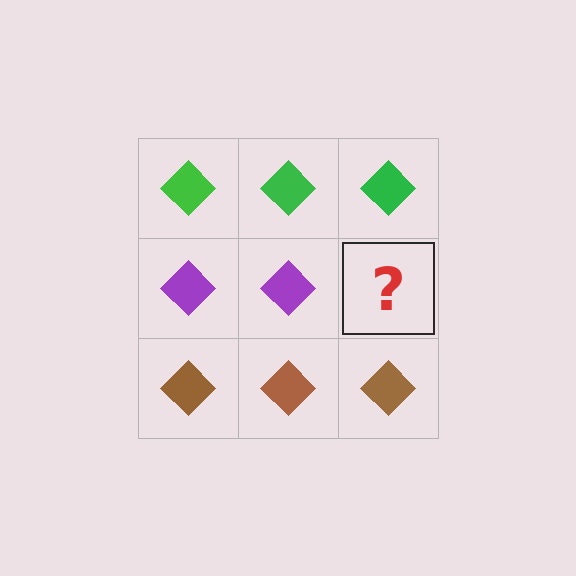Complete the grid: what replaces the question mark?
The question mark should be replaced with a purple diamond.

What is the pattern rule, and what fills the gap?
The rule is that each row has a consistent color. The gap should be filled with a purple diamond.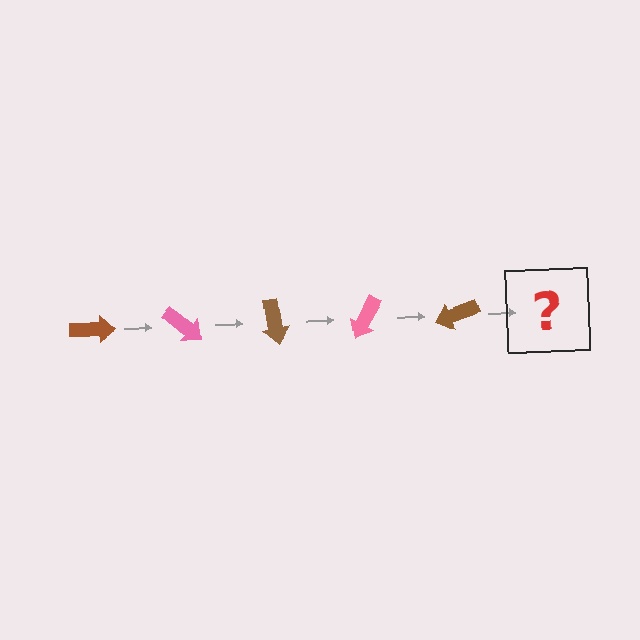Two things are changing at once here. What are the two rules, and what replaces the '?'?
The two rules are that it rotates 40 degrees each step and the color cycles through brown and pink. The '?' should be a pink arrow, rotated 200 degrees from the start.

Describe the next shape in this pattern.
It should be a pink arrow, rotated 200 degrees from the start.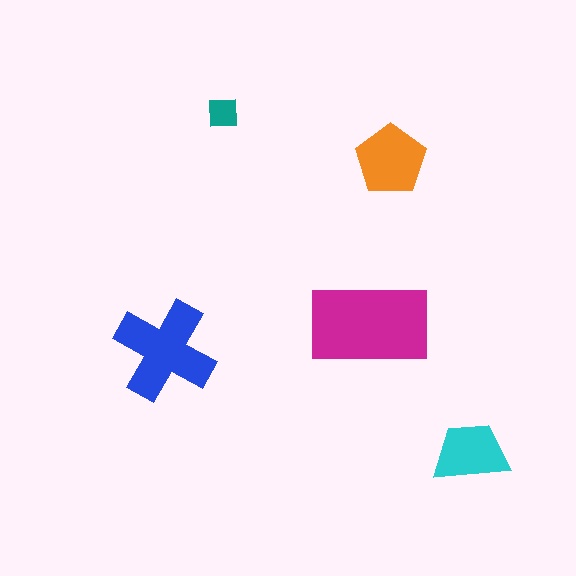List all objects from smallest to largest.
The teal square, the cyan trapezoid, the orange pentagon, the blue cross, the magenta rectangle.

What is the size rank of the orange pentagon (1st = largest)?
3rd.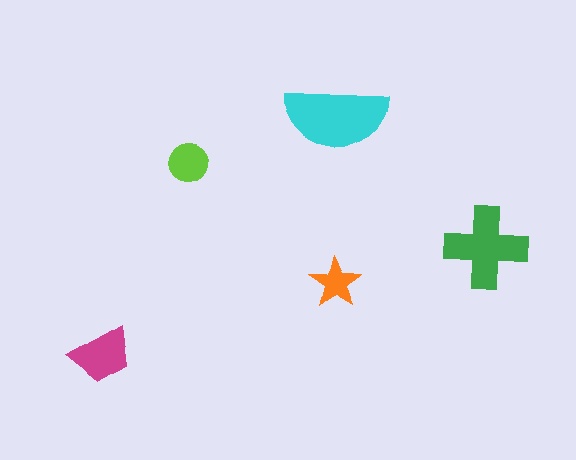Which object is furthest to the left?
The magenta trapezoid is leftmost.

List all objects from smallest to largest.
The orange star, the lime circle, the magenta trapezoid, the green cross, the cyan semicircle.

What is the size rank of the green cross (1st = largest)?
2nd.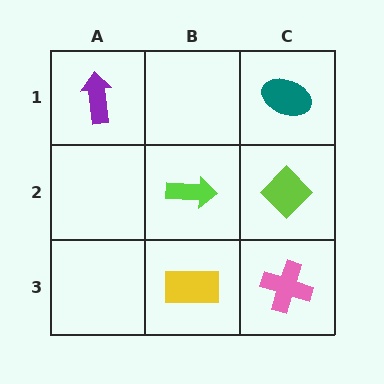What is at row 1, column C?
A teal ellipse.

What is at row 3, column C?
A pink cross.